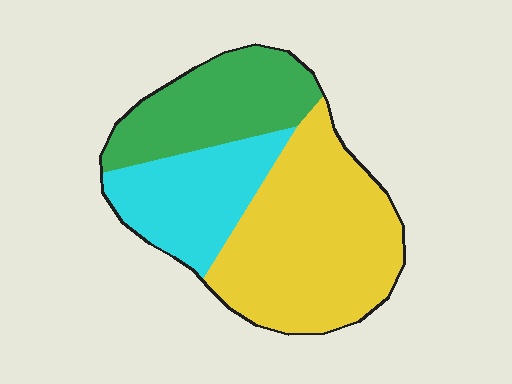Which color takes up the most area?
Yellow, at roughly 50%.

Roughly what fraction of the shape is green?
Green takes up about one quarter (1/4) of the shape.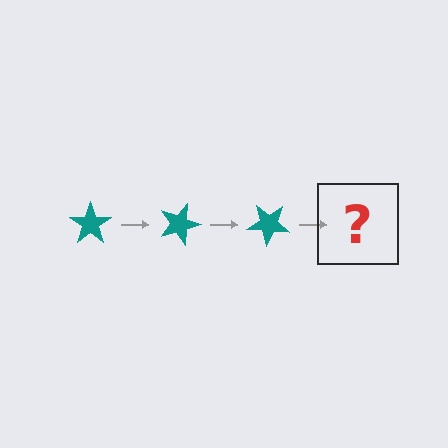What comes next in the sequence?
The next element should be a teal star rotated 60 degrees.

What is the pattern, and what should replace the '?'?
The pattern is that the star rotates 20 degrees each step. The '?' should be a teal star rotated 60 degrees.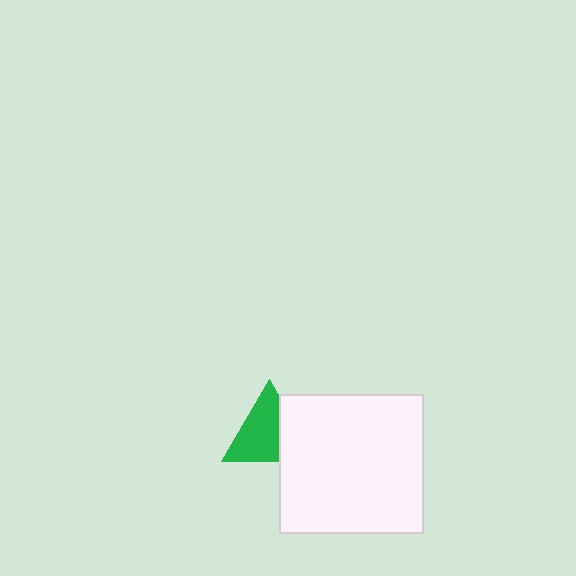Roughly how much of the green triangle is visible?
Most of it is visible (roughly 69%).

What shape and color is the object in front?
The object in front is a white rectangle.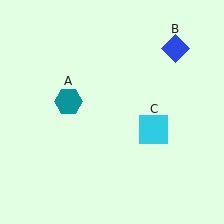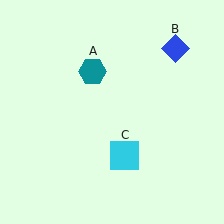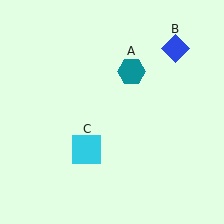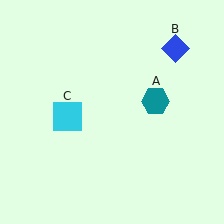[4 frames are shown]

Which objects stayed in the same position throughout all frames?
Blue diamond (object B) remained stationary.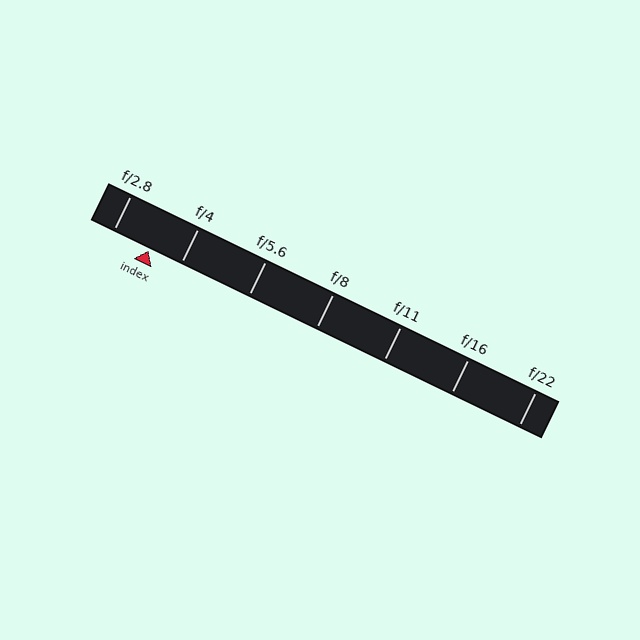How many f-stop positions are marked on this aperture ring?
There are 7 f-stop positions marked.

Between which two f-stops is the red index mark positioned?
The index mark is between f/2.8 and f/4.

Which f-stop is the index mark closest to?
The index mark is closest to f/4.